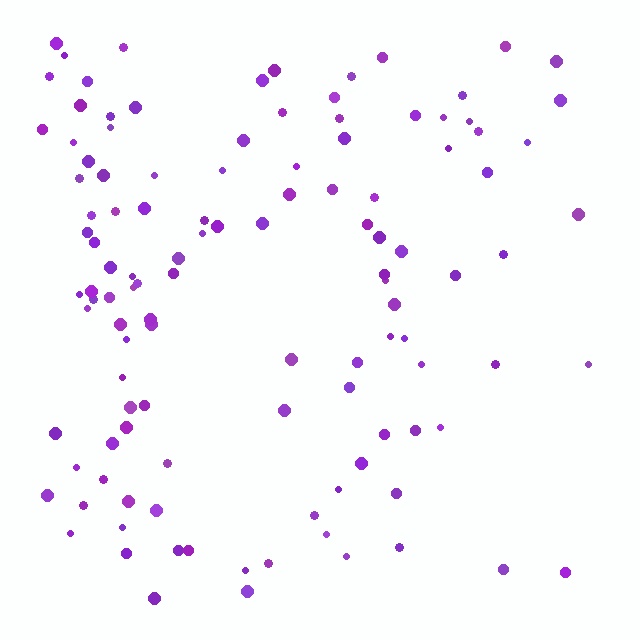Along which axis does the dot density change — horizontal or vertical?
Horizontal.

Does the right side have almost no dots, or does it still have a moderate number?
Still a moderate number, just noticeably fewer than the left.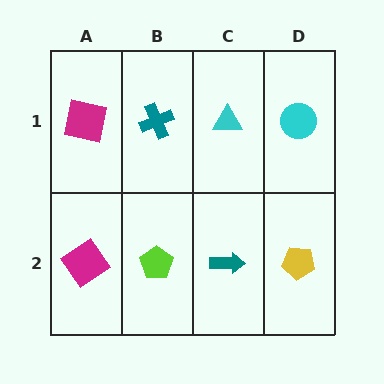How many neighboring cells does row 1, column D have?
2.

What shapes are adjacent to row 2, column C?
A cyan triangle (row 1, column C), a lime pentagon (row 2, column B), a yellow pentagon (row 2, column D).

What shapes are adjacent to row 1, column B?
A lime pentagon (row 2, column B), a magenta square (row 1, column A), a cyan triangle (row 1, column C).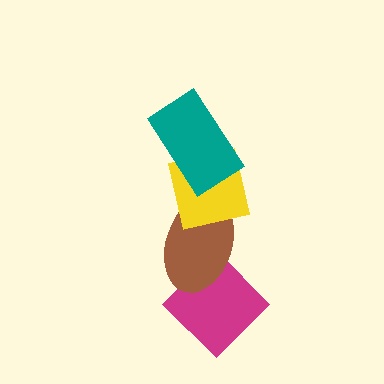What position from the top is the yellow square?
The yellow square is 2nd from the top.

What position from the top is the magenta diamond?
The magenta diamond is 4th from the top.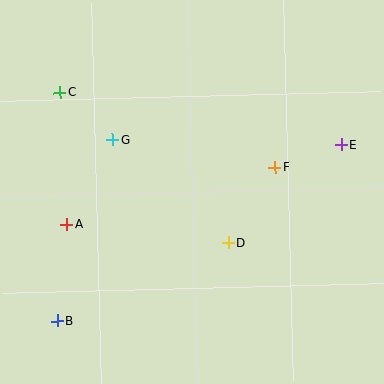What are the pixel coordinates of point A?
Point A is at (66, 224).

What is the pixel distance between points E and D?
The distance between E and D is 149 pixels.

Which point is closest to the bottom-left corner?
Point B is closest to the bottom-left corner.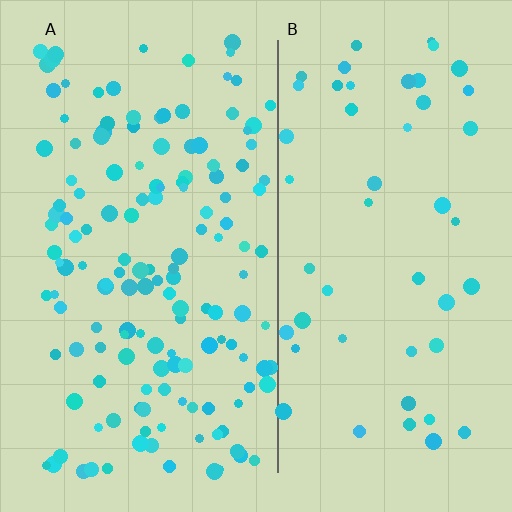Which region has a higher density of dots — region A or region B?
A (the left).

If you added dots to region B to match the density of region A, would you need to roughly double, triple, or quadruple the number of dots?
Approximately triple.